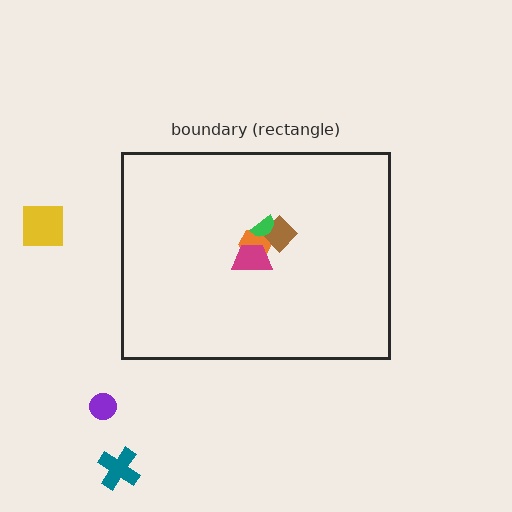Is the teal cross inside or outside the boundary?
Outside.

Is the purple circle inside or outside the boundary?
Outside.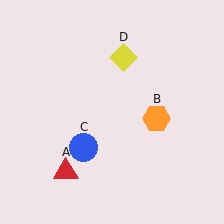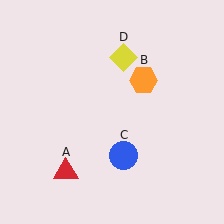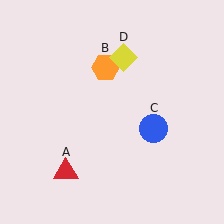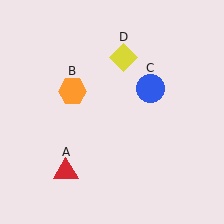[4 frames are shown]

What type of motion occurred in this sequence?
The orange hexagon (object B), blue circle (object C) rotated counterclockwise around the center of the scene.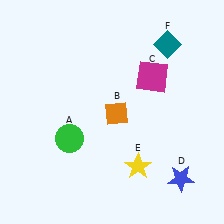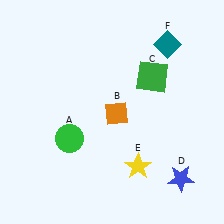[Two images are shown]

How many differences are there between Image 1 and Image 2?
There is 1 difference between the two images.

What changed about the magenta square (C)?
In Image 1, C is magenta. In Image 2, it changed to green.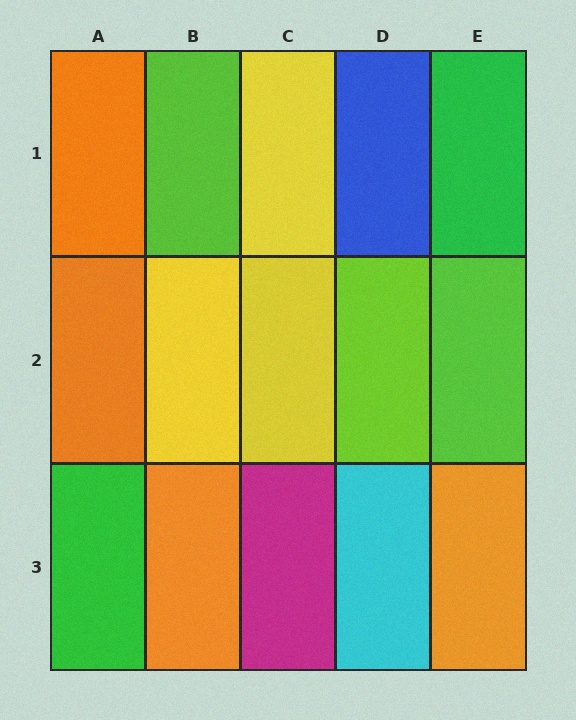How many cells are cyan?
1 cell is cyan.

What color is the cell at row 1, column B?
Lime.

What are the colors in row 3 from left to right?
Green, orange, magenta, cyan, orange.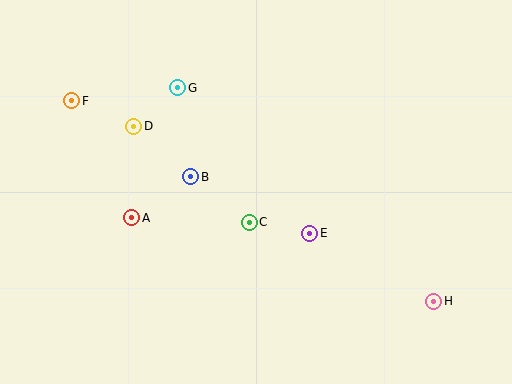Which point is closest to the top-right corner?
Point E is closest to the top-right corner.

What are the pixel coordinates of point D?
Point D is at (133, 126).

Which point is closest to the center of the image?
Point C at (249, 222) is closest to the center.